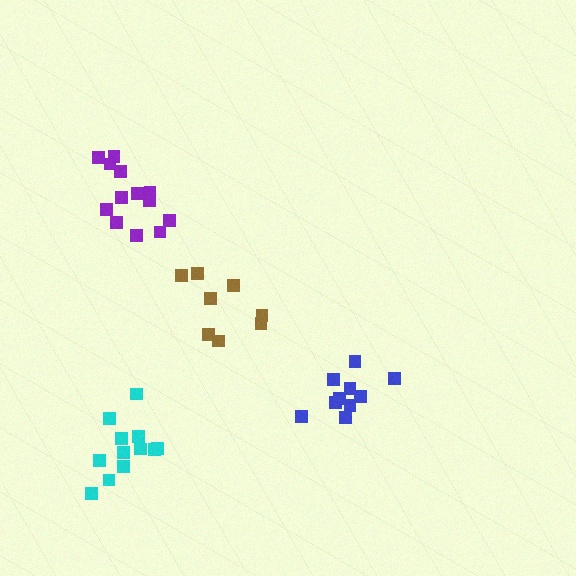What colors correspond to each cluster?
The clusters are colored: purple, blue, cyan, brown.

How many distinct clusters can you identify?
There are 4 distinct clusters.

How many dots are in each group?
Group 1: 13 dots, Group 2: 10 dots, Group 3: 12 dots, Group 4: 8 dots (43 total).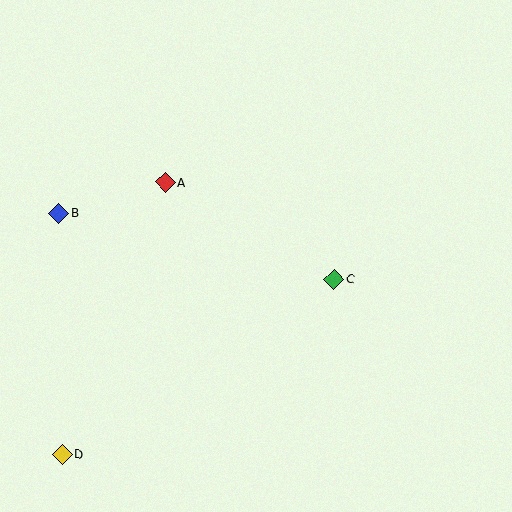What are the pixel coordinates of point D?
Point D is at (62, 454).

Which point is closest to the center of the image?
Point C at (334, 279) is closest to the center.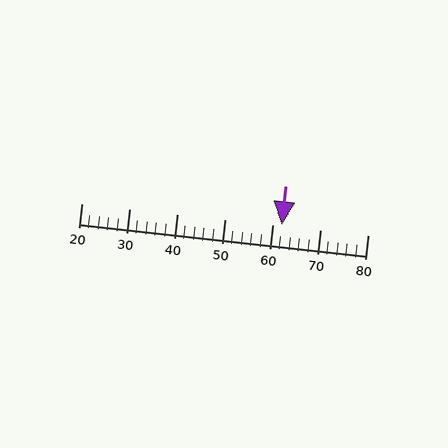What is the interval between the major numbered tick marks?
The major tick marks are spaced 10 units apart.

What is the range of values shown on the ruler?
The ruler shows values from 20 to 80.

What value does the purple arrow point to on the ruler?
The purple arrow points to approximately 62.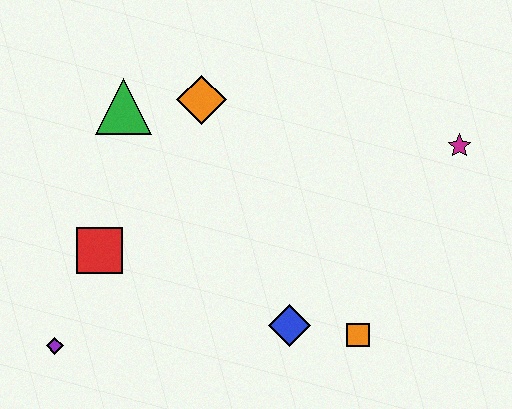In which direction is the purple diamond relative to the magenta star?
The purple diamond is to the left of the magenta star.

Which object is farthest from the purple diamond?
The magenta star is farthest from the purple diamond.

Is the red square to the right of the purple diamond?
Yes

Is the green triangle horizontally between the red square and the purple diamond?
No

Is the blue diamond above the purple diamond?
Yes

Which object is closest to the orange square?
The blue diamond is closest to the orange square.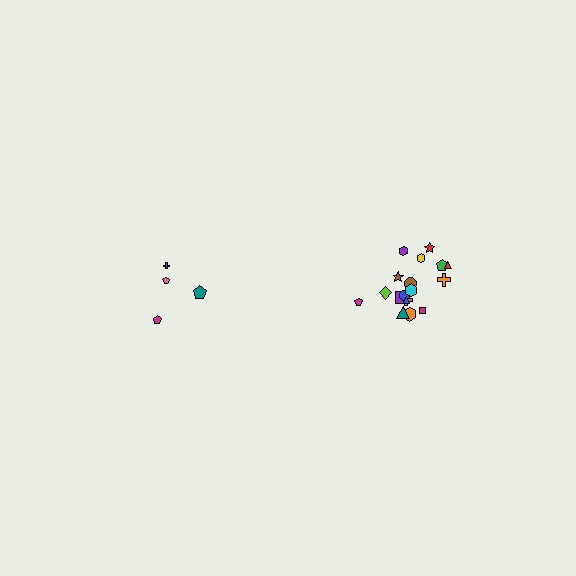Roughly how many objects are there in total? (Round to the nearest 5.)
Roughly 20 objects in total.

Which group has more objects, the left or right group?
The right group.